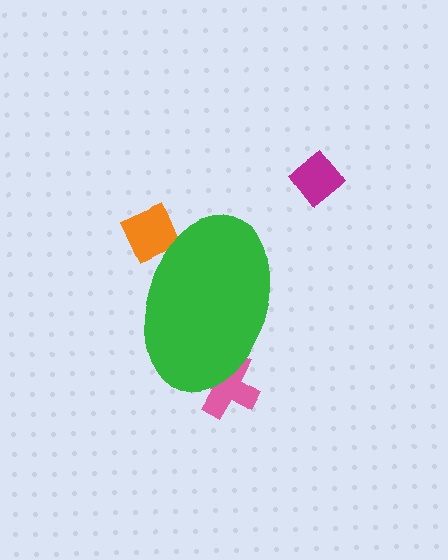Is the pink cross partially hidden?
Yes, the pink cross is partially hidden behind the green ellipse.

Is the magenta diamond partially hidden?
No, the magenta diamond is fully visible.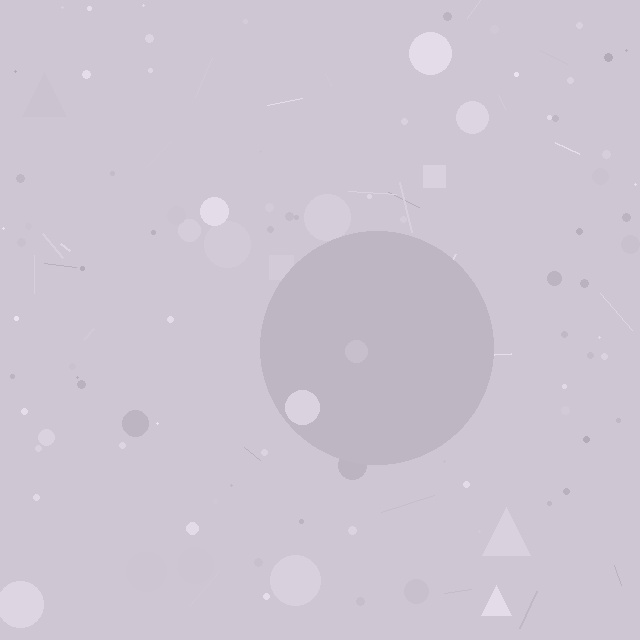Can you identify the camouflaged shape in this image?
The camouflaged shape is a circle.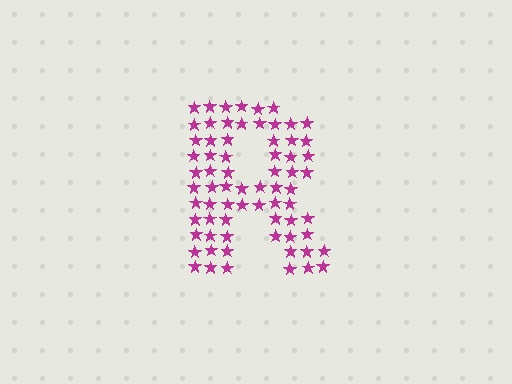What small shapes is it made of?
It is made of small stars.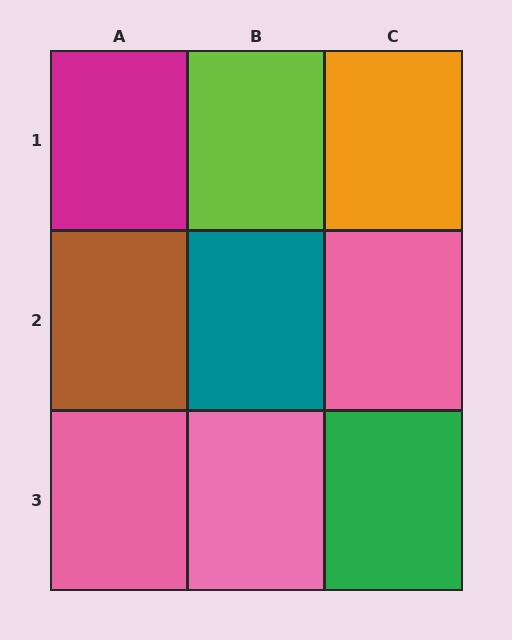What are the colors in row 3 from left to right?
Pink, pink, green.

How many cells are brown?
1 cell is brown.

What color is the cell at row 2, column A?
Brown.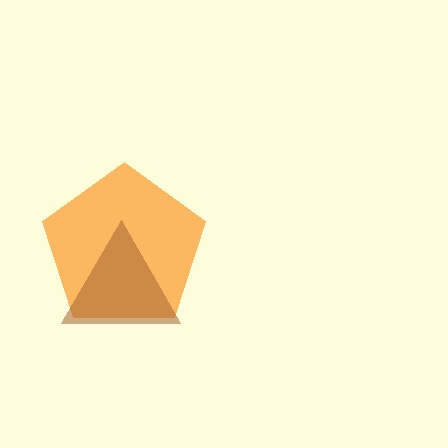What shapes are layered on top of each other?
The layered shapes are: an orange pentagon, a brown triangle.